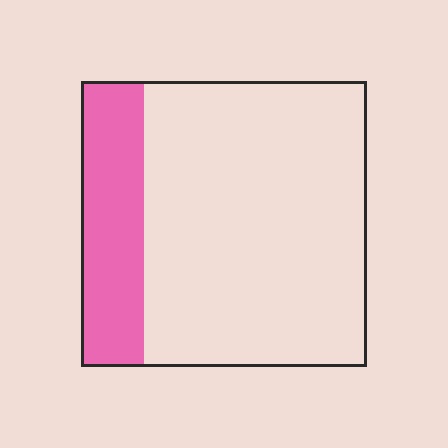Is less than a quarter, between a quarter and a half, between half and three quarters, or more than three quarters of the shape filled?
Less than a quarter.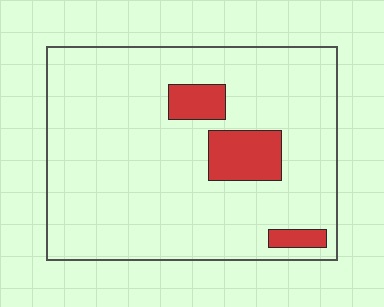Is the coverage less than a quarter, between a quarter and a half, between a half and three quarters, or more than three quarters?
Less than a quarter.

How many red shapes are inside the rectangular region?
3.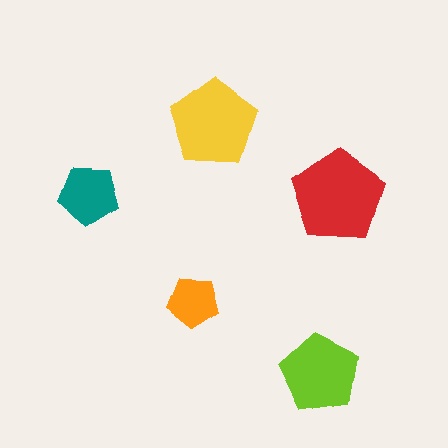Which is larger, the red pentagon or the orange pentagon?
The red one.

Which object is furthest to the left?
The teal pentagon is leftmost.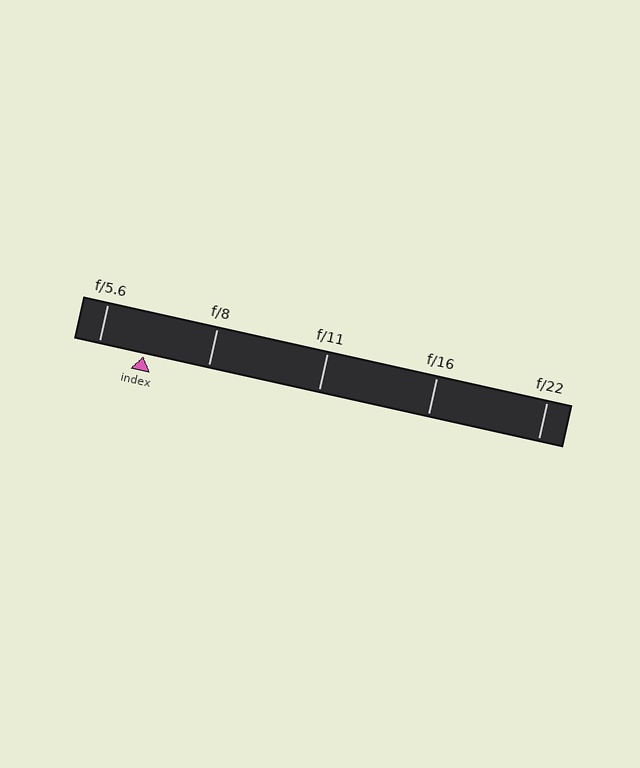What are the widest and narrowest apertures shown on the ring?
The widest aperture shown is f/5.6 and the narrowest is f/22.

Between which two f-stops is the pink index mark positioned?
The index mark is between f/5.6 and f/8.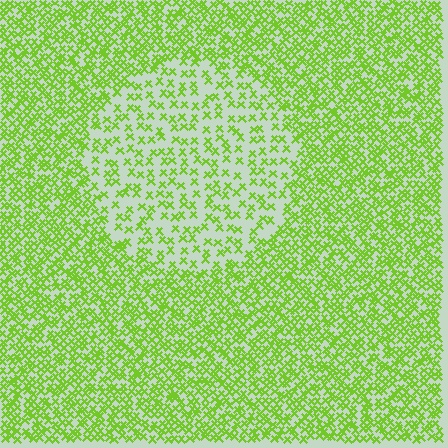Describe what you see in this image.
The image contains small lime elements arranged at two different densities. A circle-shaped region is visible where the elements are less densely packed than the surrounding area.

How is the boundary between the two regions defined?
The boundary is defined by a change in element density (approximately 2.2x ratio). All elements are the same color, size, and shape.